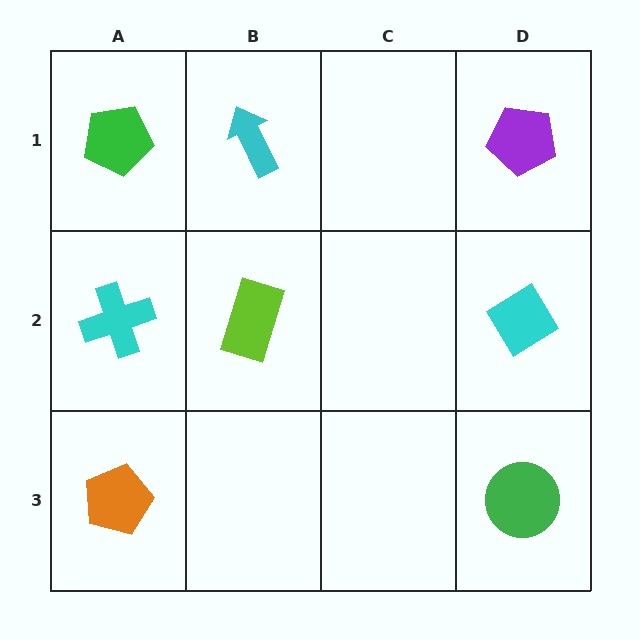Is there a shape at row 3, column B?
No, that cell is empty.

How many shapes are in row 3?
2 shapes.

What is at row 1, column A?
A green pentagon.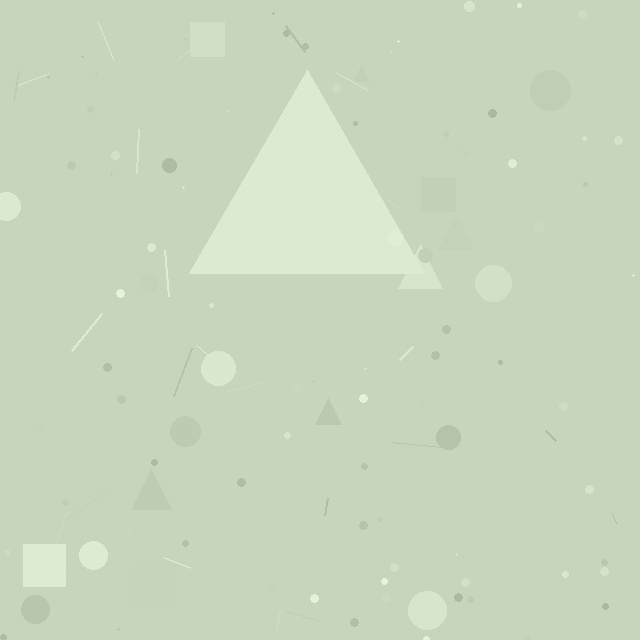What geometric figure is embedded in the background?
A triangle is embedded in the background.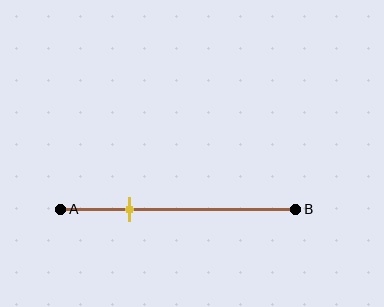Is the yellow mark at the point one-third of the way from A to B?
No, the mark is at about 30% from A, not at the 33% one-third point.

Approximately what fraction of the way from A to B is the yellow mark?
The yellow mark is approximately 30% of the way from A to B.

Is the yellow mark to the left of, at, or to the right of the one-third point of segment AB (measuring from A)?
The yellow mark is to the left of the one-third point of segment AB.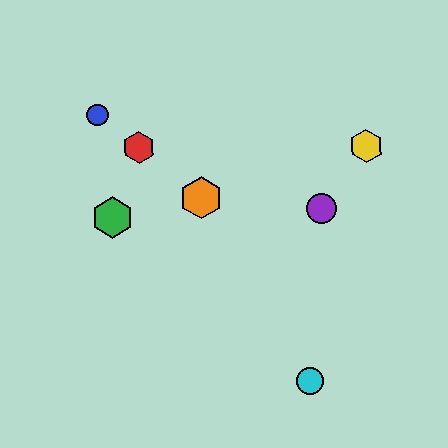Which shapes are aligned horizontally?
The red hexagon, the yellow hexagon are aligned horizontally.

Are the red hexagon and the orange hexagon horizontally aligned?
No, the red hexagon is at y≈147 and the orange hexagon is at y≈198.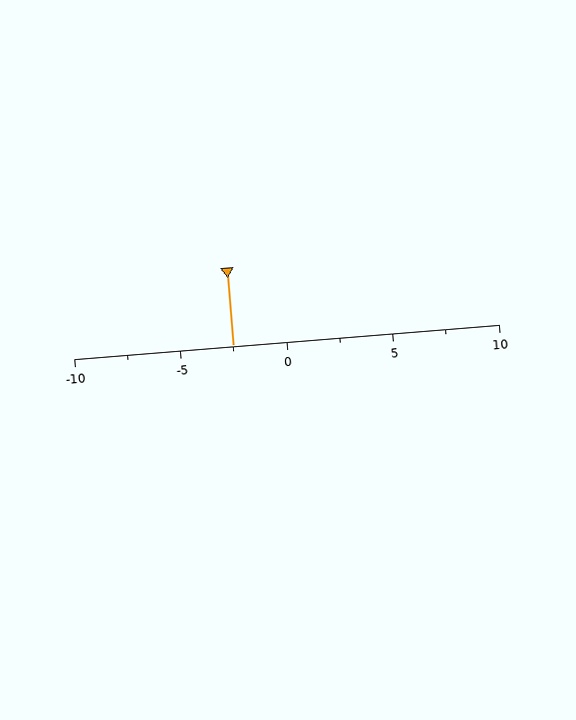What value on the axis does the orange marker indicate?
The marker indicates approximately -2.5.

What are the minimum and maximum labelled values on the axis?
The axis runs from -10 to 10.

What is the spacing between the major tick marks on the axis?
The major ticks are spaced 5 apart.